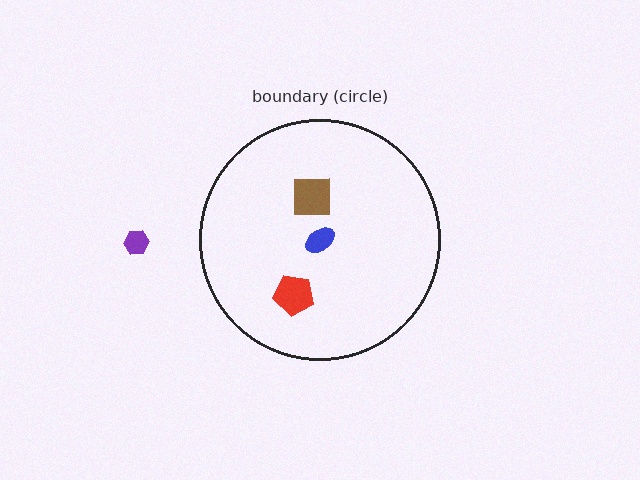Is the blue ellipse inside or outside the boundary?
Inside.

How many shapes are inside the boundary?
3 inside, 1 outside.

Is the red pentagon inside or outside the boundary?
Inside.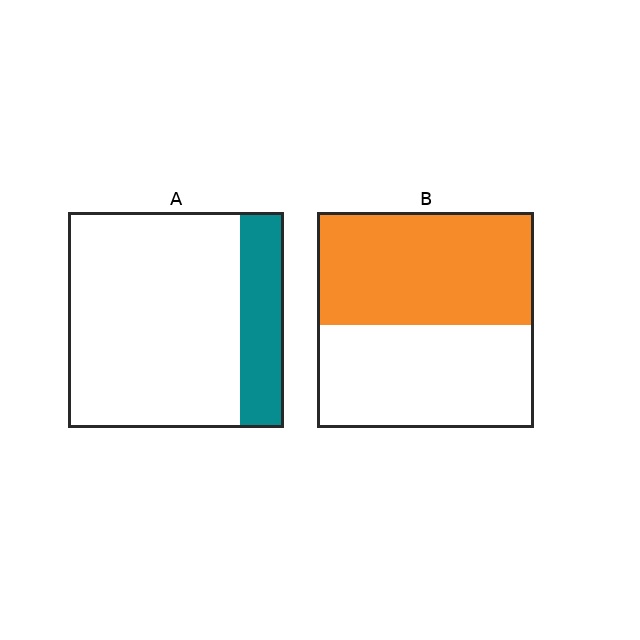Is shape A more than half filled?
No.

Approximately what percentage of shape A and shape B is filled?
A is approximately 20% and B is approximately 50%.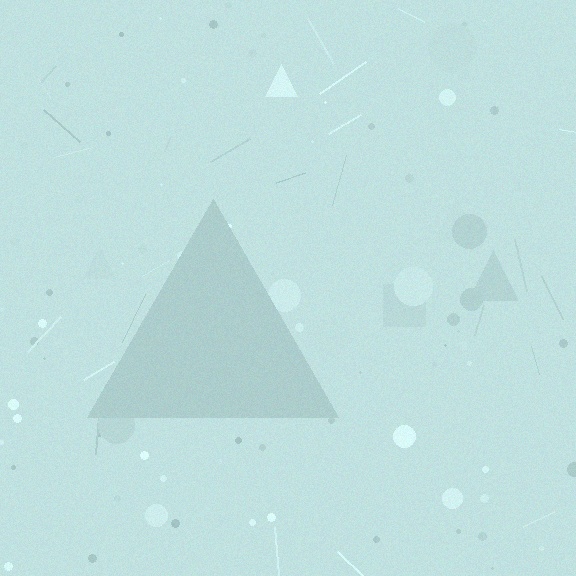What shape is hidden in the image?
A triangle is hidden in the image.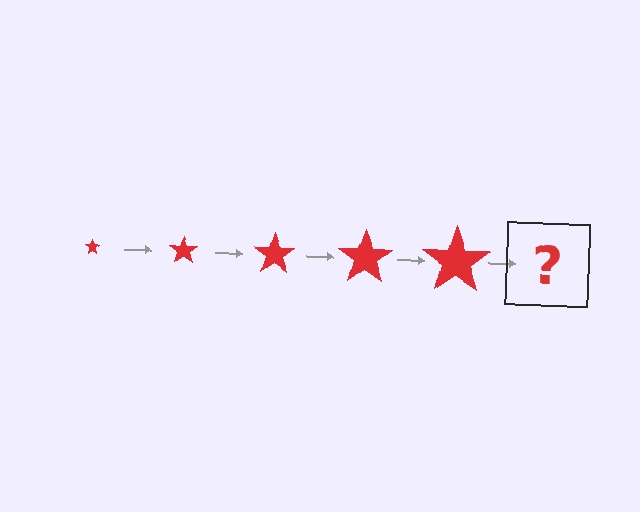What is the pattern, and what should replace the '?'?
The pattern is that the star gets progressively larger each step. The '?' should be a red star, larger than the previous one.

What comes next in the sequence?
The next element should be a red star, larger than the previous one.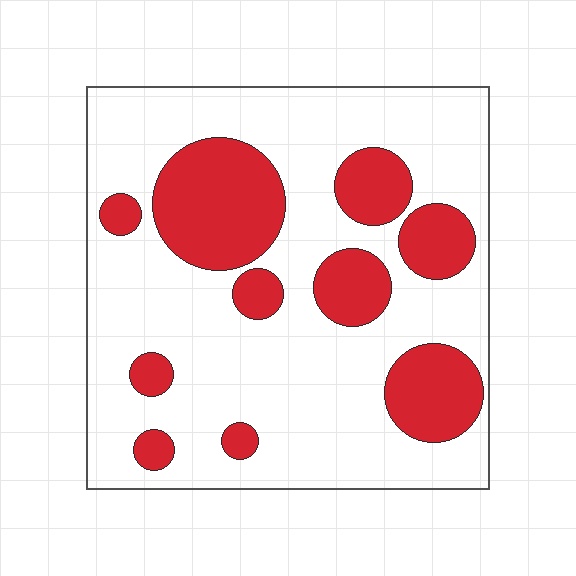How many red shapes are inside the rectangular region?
10.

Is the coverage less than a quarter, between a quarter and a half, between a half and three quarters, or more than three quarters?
Between a quarter and a half.